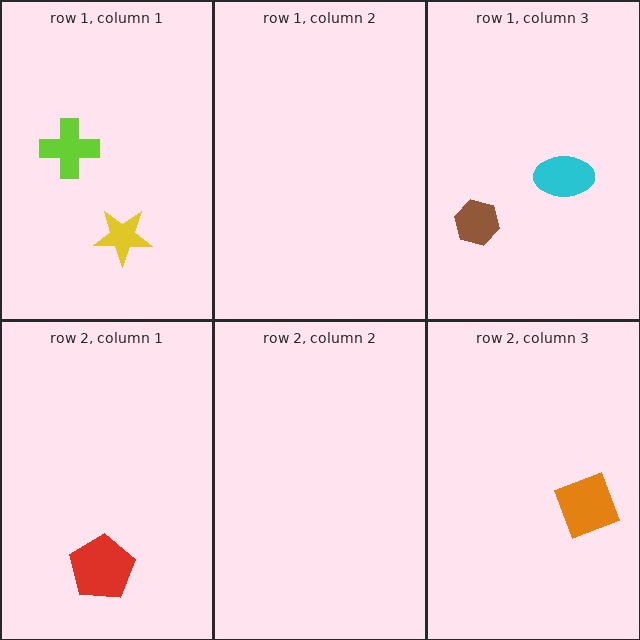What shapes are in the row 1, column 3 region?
The cyan ellipse, the brown hexagon.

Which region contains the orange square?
The row 2, column 3 region.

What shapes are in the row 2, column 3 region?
The orange square.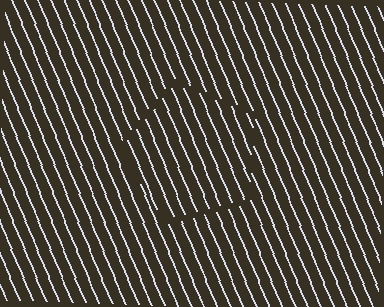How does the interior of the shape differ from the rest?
The interior of the shape contains the same grating, shifted by half a period — the contour is defined by the phase discontinuity where line-ends from the inner and outer gratings abut.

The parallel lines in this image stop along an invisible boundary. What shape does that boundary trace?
An illusory pentagon. The interior of the shape contains the same grating, shifted by half a period — the contour is defined by the phase discontinuity where line-ends from the inner and outer gratings abut.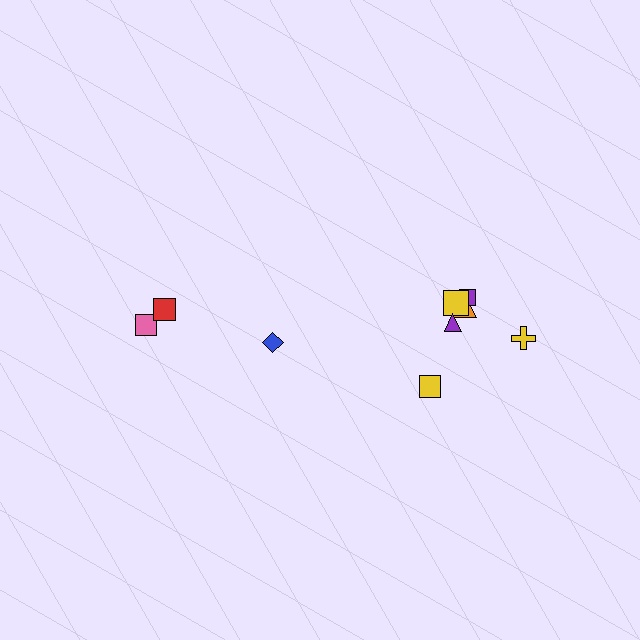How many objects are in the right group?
There are 6 objects.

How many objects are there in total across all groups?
There are 9 objects.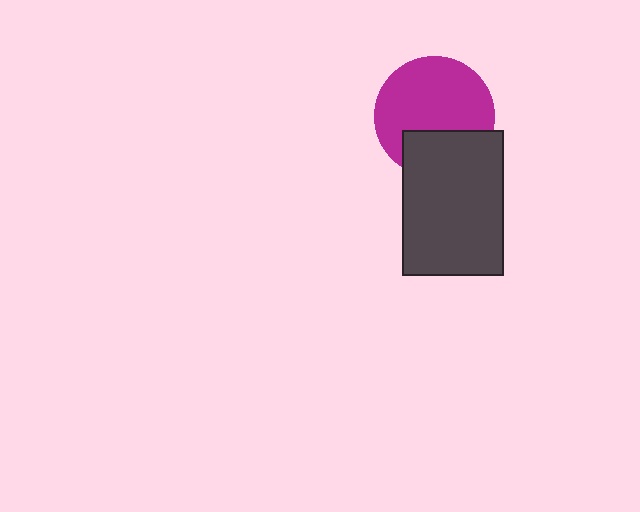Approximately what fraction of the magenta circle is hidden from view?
Roughly 31% of the magenta circle is hidden behind the dark gray rectangle.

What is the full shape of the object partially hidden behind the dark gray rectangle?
The partially hidden object is a magenta circle.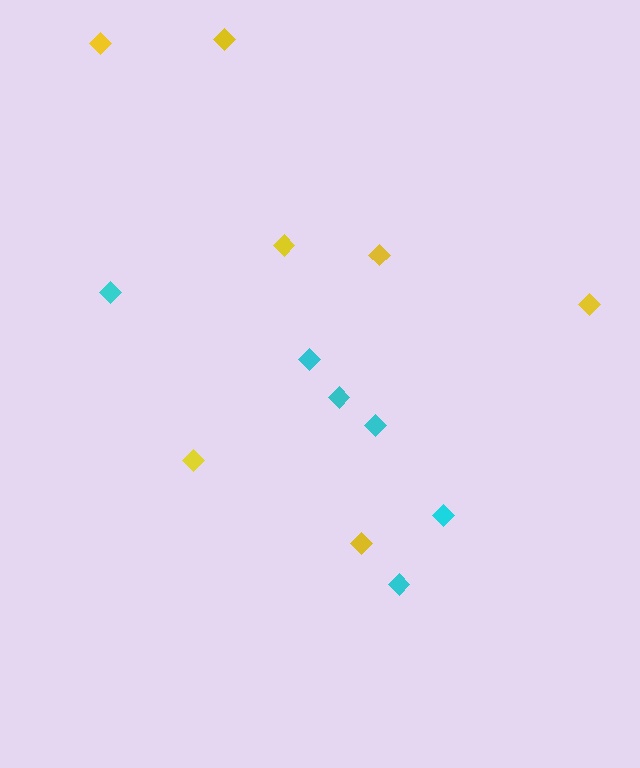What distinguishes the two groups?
There are 2 groups: one group of yellow diamonds (7) and one group of cyan diamonds (6).